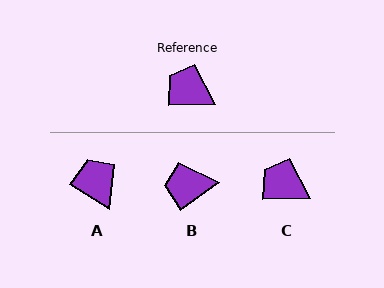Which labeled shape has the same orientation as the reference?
C.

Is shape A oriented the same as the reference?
No, it is off by about 33 degrees.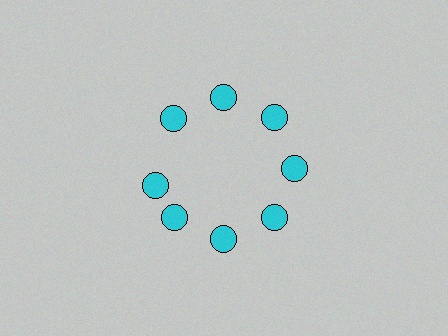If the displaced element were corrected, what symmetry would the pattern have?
It would have 8-fold rotational symmetry — the pattern would map onto itself every 45 degrees.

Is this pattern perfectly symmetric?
No. The 8 cyan circles are arranged in a ring, but one element near the 9 o'clock position is rotated out of alignment along the ring, breaking the 8-fold rotational symmetry.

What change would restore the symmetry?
The symmetry would be restored by rotating it back into even spacing with its neighbors so that all 8 circles sit at equal angles and equal distance from the center.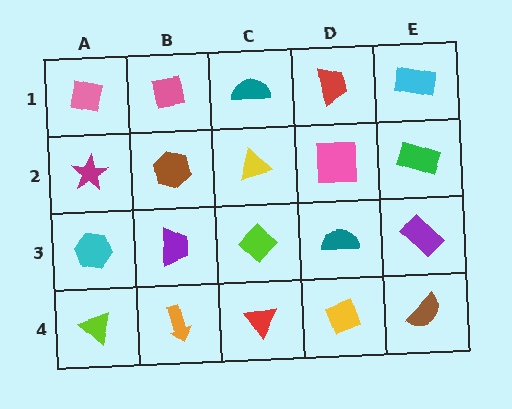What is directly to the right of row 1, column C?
A red trapezoid.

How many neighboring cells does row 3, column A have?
3.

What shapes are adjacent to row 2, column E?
A cyan rectangle (row 1, column E), a purple rectangle (row 3, column E), a pink square (row 2, column D).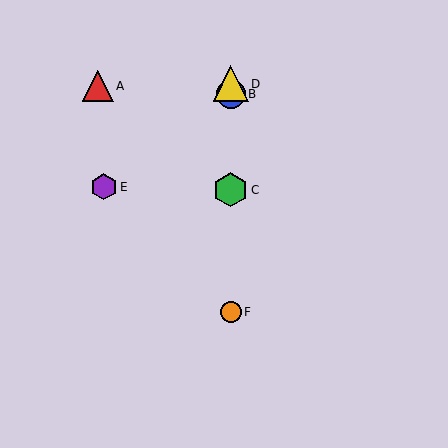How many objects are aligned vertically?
4 objects (B, C, D, F) are aligned vertically.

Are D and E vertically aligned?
No, D is at x≈231 and E is at x≈104.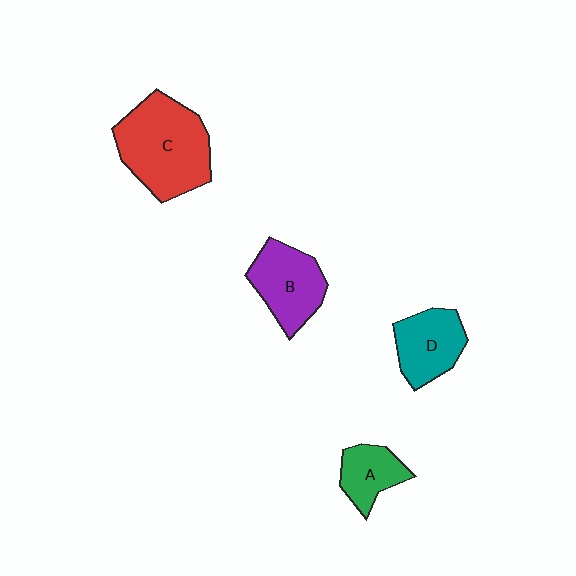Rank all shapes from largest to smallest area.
From largest to smallest: C (red), B (purple), D (teal), A (green).